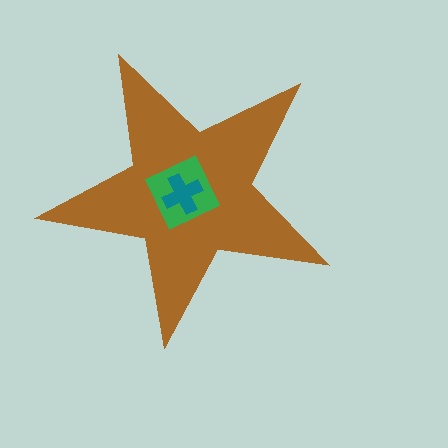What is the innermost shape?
The teal cross.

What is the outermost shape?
The brown star.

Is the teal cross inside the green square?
Yes.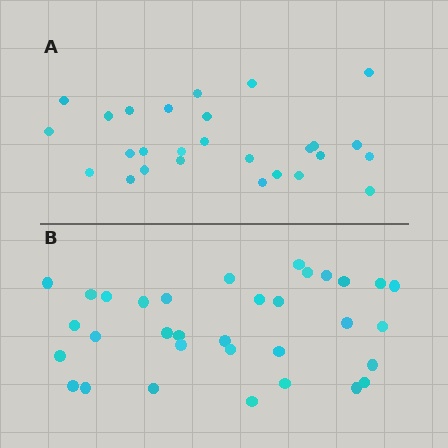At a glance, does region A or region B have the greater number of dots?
Region B (the bottom region) has more dots.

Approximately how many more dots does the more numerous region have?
Region B has about 6 more dots than region A.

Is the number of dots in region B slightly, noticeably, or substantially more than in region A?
Region B has only slightly more — the two regions are fairly close. The ratio is roughly 1.2 to 1.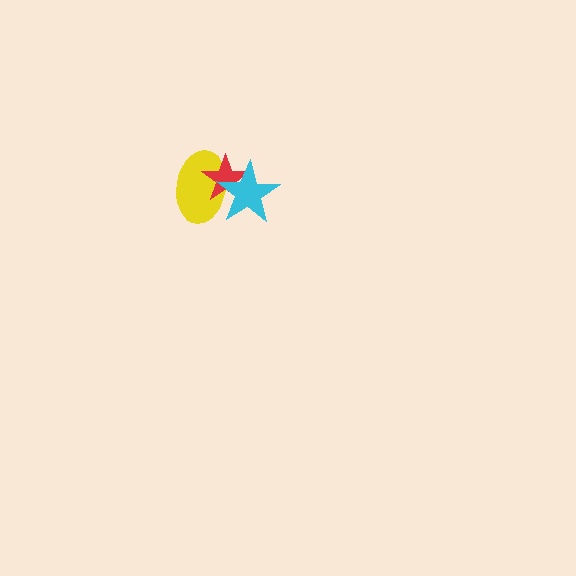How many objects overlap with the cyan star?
2 objects overlap with the cyan star.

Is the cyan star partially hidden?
No, no other shape covers it.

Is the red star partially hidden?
Yes, it is partially covered by another shape.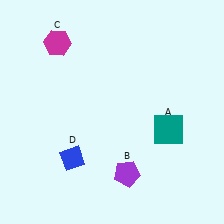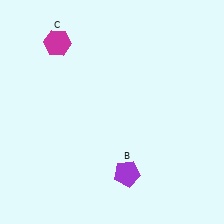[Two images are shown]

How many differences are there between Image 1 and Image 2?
There are 2 differences between the two images.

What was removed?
The blue diamond (D), the teal square (A) were removed in Image 2.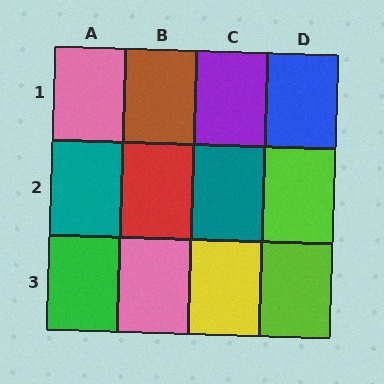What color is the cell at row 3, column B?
Pink.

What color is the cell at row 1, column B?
Brown.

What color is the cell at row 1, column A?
Pink.